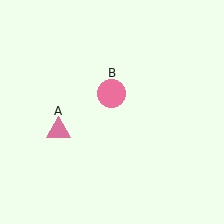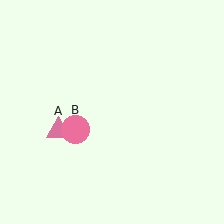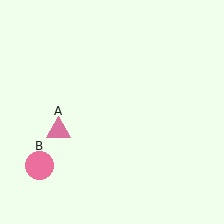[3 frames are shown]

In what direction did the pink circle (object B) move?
The pink circle (object B) moved down and to the left.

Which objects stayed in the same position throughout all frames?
Pink triangle (object A) remained stationary.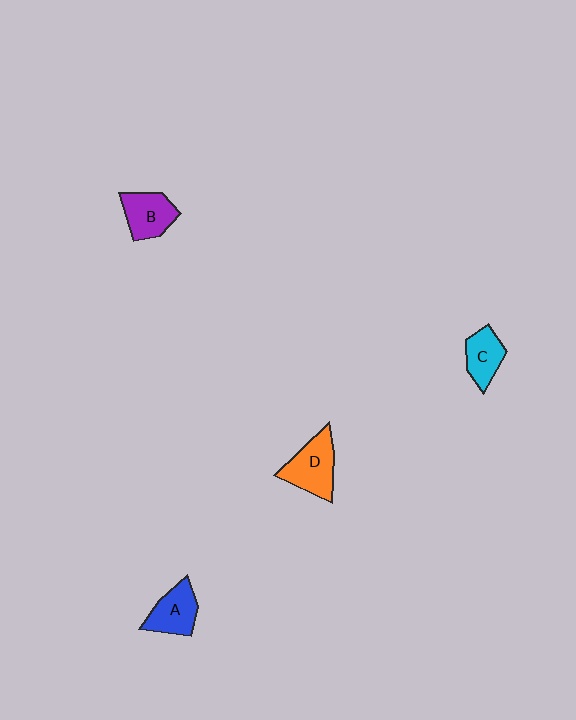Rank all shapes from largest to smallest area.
From largest to smallest: D (orange), B (purple), A (blue), C (cyan).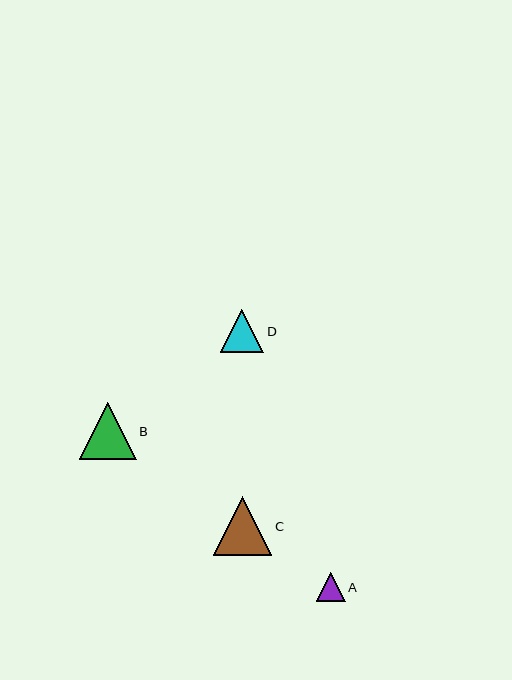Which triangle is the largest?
Triangle C is the largest with a size of approximately 59 pixels.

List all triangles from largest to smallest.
From largest to smallest: C, B, D, A.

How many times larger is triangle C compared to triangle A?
Triangle C is approximately 2.0 times the size of triangle A.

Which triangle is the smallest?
Triangle A is the smallest with a size of approximately 29 pixels.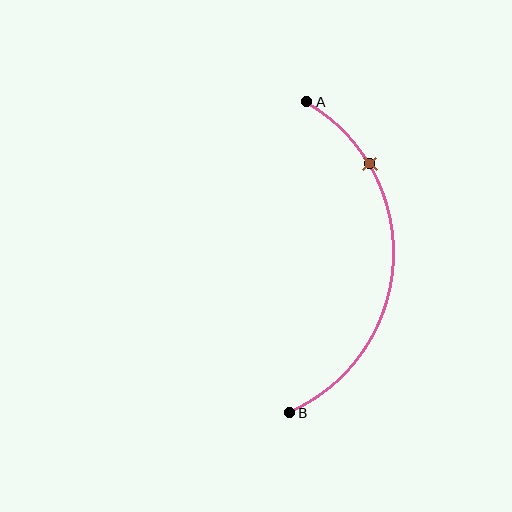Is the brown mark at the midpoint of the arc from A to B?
No. The brown mark lies on the arc but is closer to endpoint A. The arc midpoint would be at the point on the curve equidistant along the arc from both A and B.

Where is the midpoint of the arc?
The arc midpoint is the point on the curve farthest from the straight line joining A and B. It sits to the right of that line.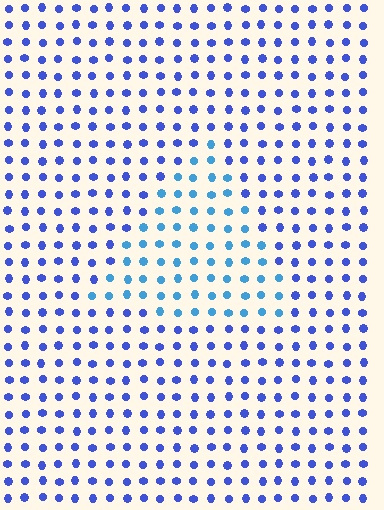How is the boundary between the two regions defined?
The boundary is defined purely by a slight shift in hue (about 30 degrees). Spacing, size, and orientation are identical on both sides.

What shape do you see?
I see a triangle.